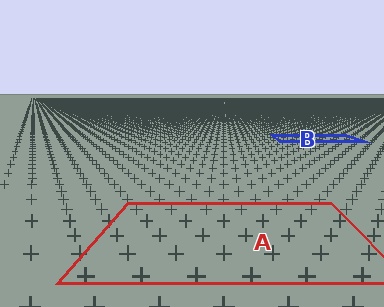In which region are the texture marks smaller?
The texture marks are smaller in region B, because it is farther away.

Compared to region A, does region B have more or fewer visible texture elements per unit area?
Region B has more texture elements per unit area — they are packed more densely because it is farther away.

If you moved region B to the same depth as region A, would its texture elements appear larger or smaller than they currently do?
They would appear larger. At a closer depth, the same texture elements are projected at a bigger on-screen size.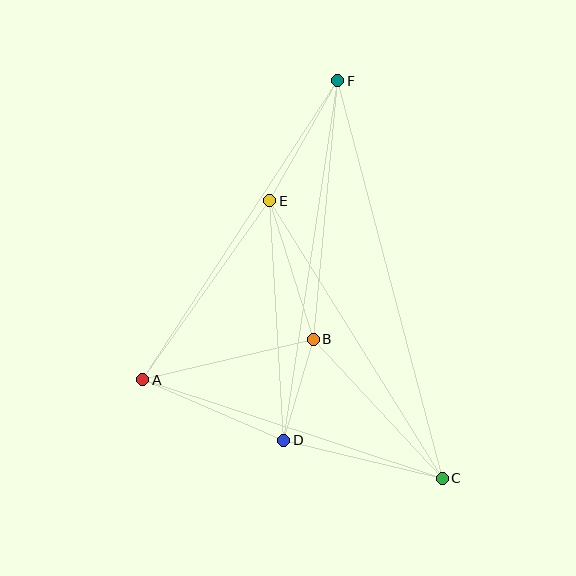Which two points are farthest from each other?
Points C and F are farthest from each other.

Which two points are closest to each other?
Points B and D are closest to each other.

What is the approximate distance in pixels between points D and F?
The distance between D and F is approximately 364 pixels.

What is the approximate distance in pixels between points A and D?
The distance between A and D is approximately 153 pixels.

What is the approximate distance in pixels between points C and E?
The distance between C and E is approximately 327 pixels.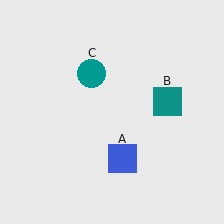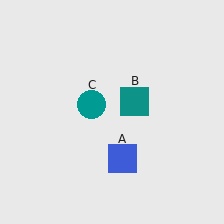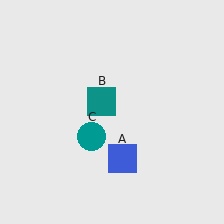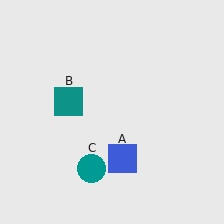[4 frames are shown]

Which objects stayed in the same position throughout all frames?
Blue square (object A) remained stationary.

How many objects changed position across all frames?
2 objects changed position: teal square (object B), teal circle (object C).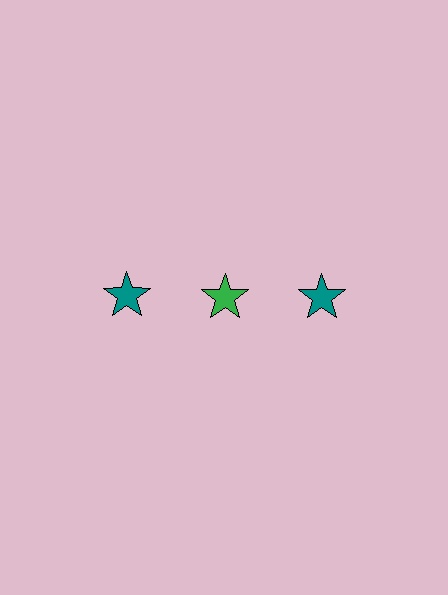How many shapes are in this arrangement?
There are 3 shapes arranged in a grid pattern.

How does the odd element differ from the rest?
It has a different color: green instead of teal.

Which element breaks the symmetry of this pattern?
The green star in the top row, second from left column breaks the symmetry. All other shapes are teal stars.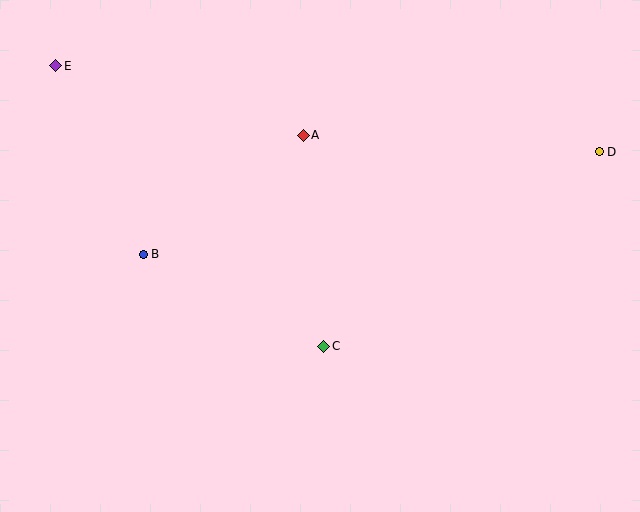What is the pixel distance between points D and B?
The distance between D and B is 468 pixels.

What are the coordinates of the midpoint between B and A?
The midpoint between B and A is at (223, 195).